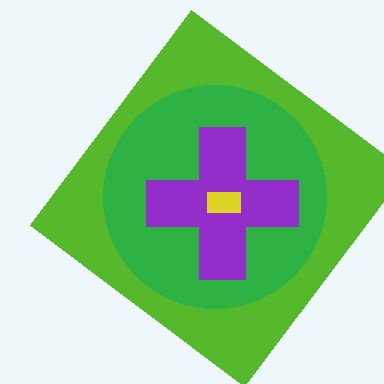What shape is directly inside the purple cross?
The yellow rectangle.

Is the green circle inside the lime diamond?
Yes.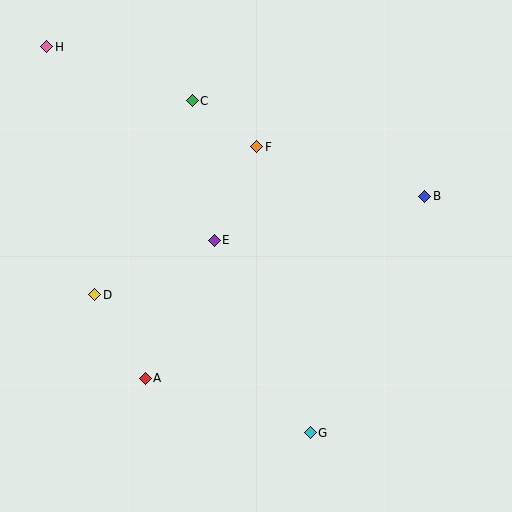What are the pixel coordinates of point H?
Point H is at (47, 47).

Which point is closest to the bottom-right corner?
Point G is closest to the bottom-right corner.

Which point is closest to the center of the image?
Point E at (214, 240) is closest to the center.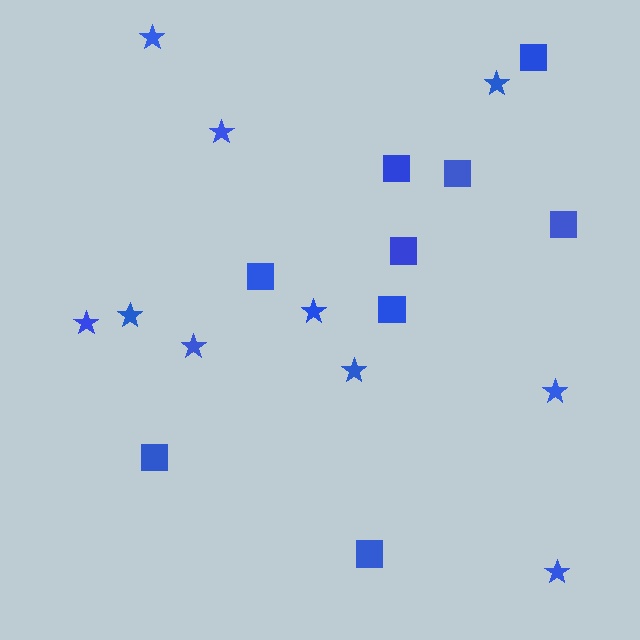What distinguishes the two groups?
There are 2 groups: one group of squares (9) and one group of stars (10).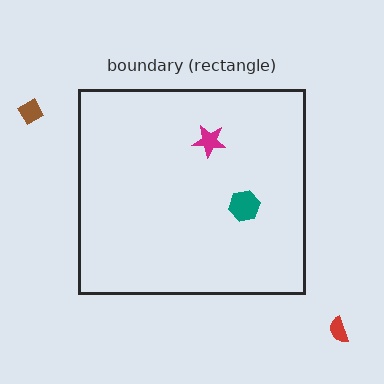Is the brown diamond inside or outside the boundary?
Outside.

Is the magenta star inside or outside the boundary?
Inside.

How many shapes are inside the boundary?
2 inside, 2 outside.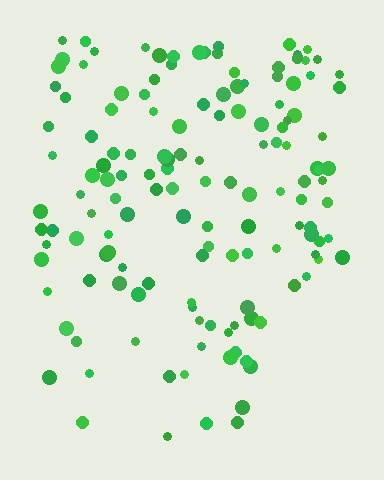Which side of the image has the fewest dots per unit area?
The bottom.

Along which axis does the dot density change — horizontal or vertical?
Vertical.